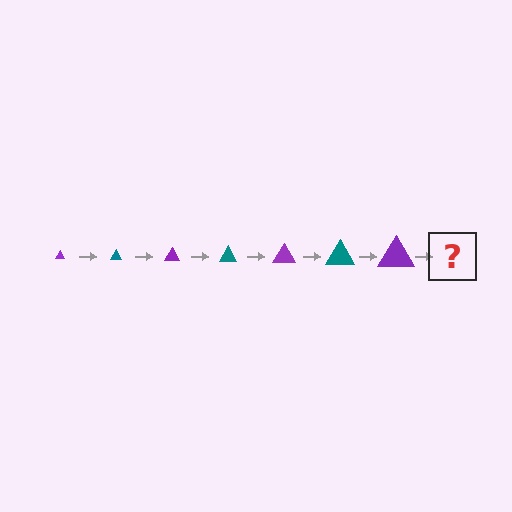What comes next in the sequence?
The next element should be a teal triangle, larger than the previous one.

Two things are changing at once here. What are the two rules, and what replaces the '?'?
The two rules are that the triangle grows larger each step and the color cycles through purple and teal. The '?' should be a teal triangle, larger than the previous one.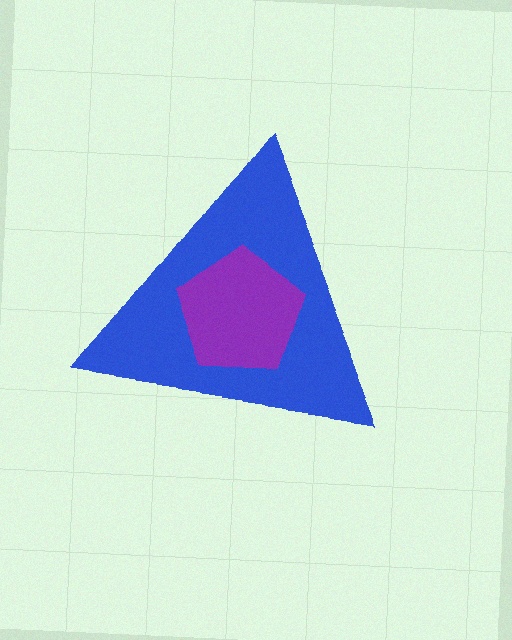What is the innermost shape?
The purple pentagon.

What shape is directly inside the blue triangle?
The purple pentagon.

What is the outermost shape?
The blue triangle.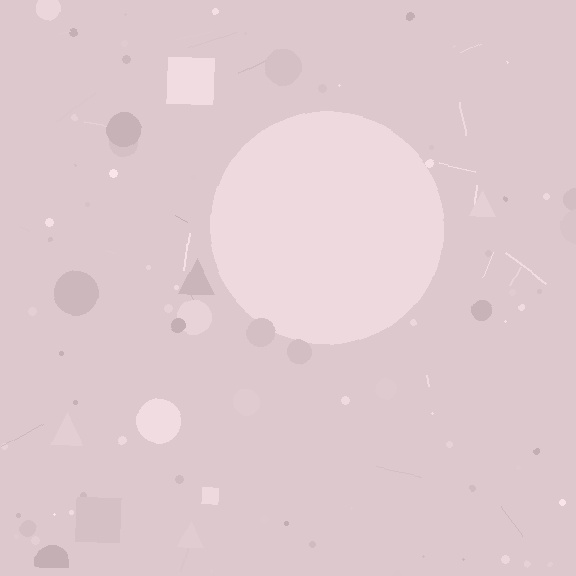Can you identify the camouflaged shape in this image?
The camouflaged shape is a circle.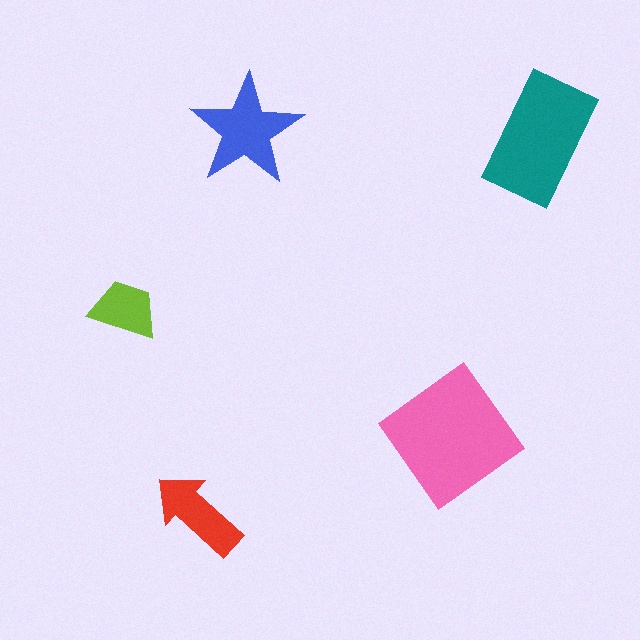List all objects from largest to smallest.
The pink diamond, the teal rectangle, the blue star, the red arrow, the lime trapezoid.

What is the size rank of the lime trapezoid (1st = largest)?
5th.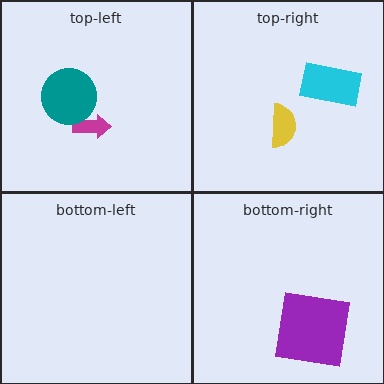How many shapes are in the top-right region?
2.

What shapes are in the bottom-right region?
The purple square.